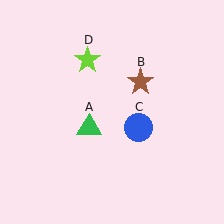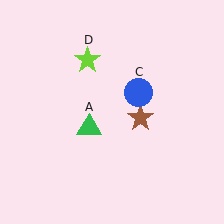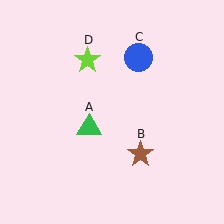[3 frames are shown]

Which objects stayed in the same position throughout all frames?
Green triangle (object A) and lime star (object D) remained stationary.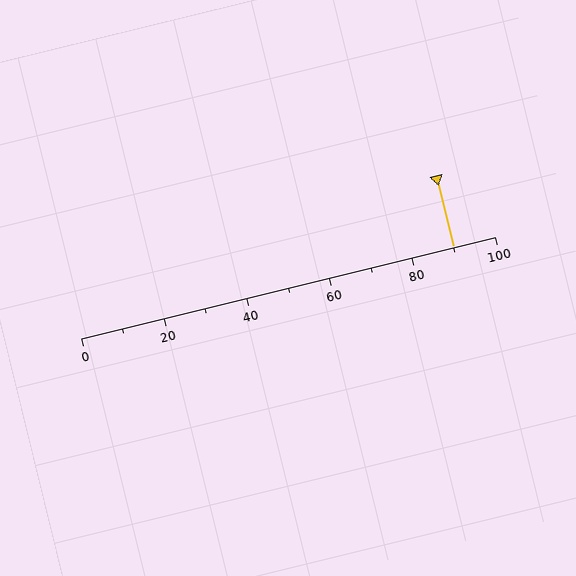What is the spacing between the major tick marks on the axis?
The major ticks are spaced 20 apart.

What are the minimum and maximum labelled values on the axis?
The axis runs from 0 to 100.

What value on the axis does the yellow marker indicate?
The marker indicates approximately 90.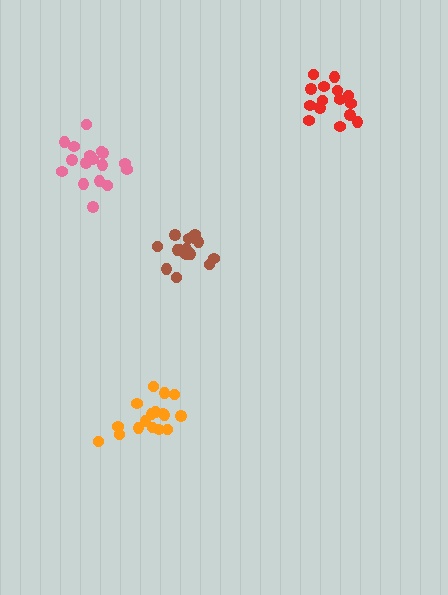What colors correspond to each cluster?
The clusters are colored: red, pink, brown, orange.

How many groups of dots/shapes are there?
There are 4 groups.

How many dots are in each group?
Group 1: 15 dots, Group 2: 17 dots, Group 3: 15 dots, Group 4: 17 dots (64 total).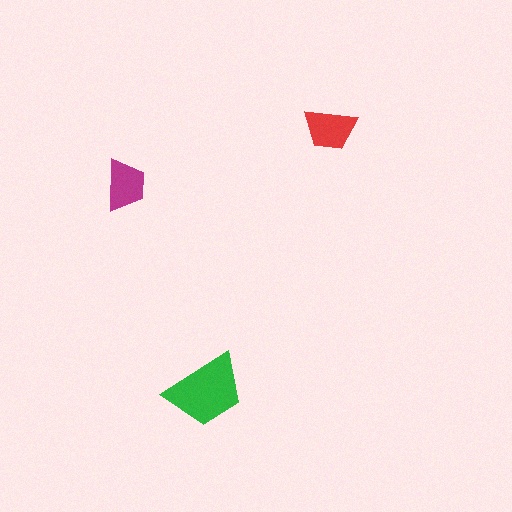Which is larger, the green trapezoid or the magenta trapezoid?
The green one.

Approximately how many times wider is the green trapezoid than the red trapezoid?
About 1.5 times wider.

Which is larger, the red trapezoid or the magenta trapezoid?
The red one.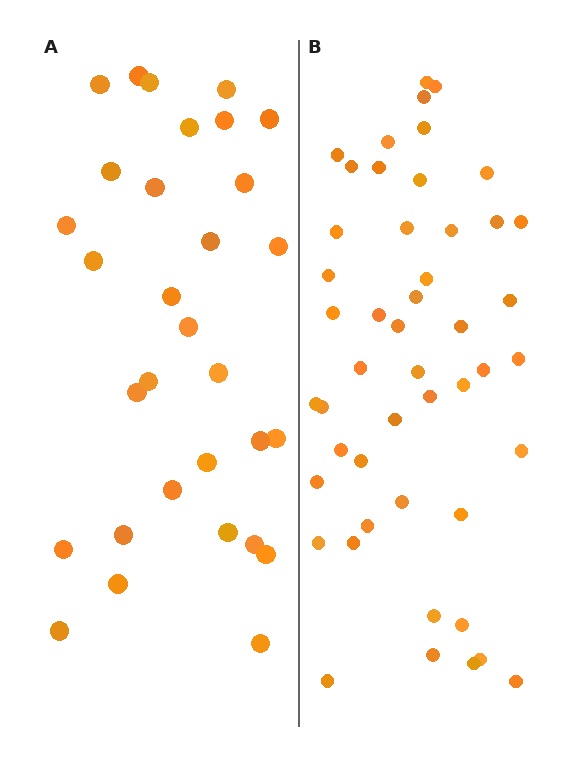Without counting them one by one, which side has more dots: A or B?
Region B (the right region) has more dots.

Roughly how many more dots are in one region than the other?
Region B has approximately 15 more dots than region A.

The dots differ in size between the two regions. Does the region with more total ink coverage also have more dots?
No. Region A has more total ink coverage because its dots are larger, but region B actually contains more individual dots. Total area can be misleading — the number of items is what matters here.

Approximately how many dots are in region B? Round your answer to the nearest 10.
About 50 dots. (The exact count is 48, which rounds to 50.)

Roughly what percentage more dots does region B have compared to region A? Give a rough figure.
About 55% more.